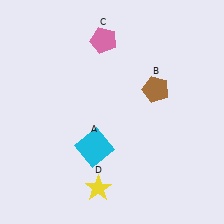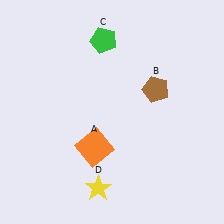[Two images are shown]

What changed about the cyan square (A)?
In Image 1, A is cyan. In Image 2, it changed to orange.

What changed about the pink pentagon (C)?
In Image 1, C is pink. In Image 2, it changed to green.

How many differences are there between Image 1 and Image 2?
There are 2 differences between the two images.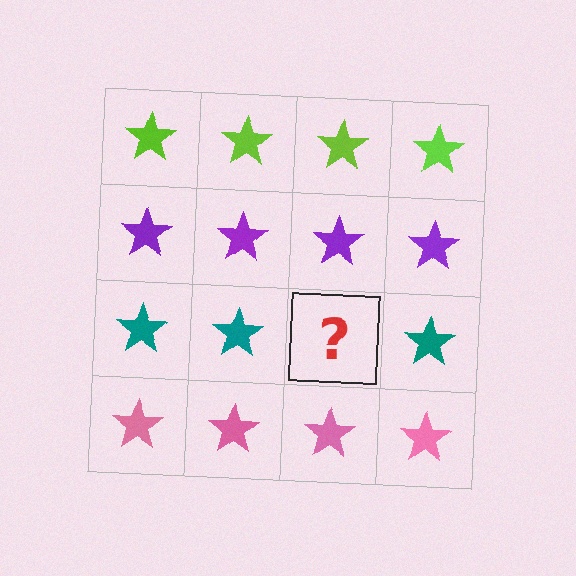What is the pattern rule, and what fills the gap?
The rule is that each row has a consistent color. The gap should be filled with a teal star.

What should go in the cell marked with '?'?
The missing cell should contain a teal star.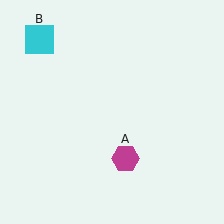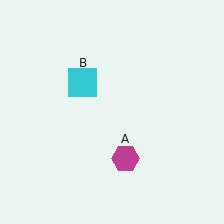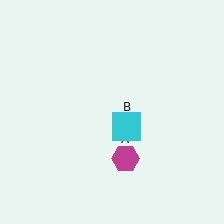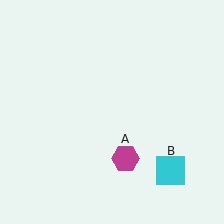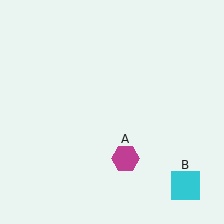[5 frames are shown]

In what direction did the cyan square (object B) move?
The cyan square (object B) moved down and to the right.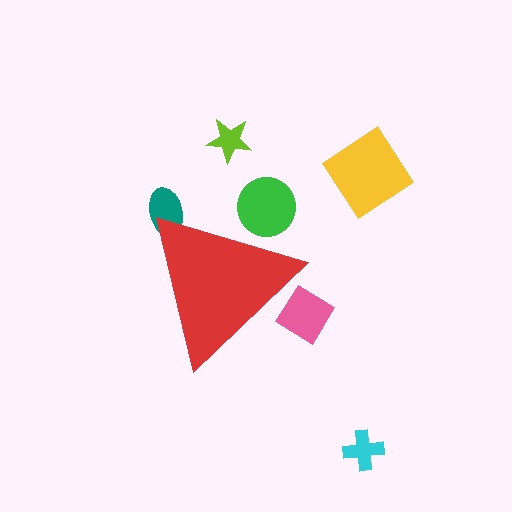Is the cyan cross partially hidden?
No, the cyan cross is fully visible.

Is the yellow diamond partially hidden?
No, the yellow diamond is fully visible.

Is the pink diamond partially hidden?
Yes, the pink diamond is partially hidden behind the red triangle.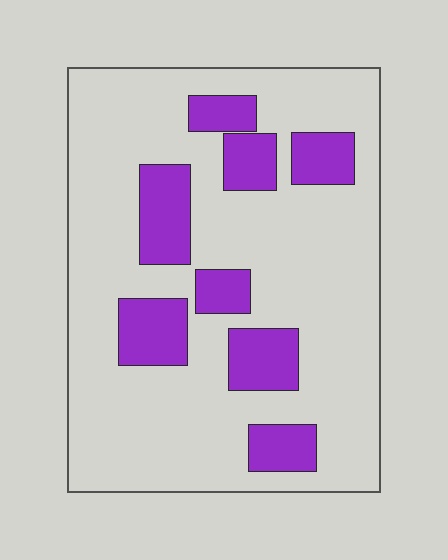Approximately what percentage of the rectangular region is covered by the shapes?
Approximately 20%.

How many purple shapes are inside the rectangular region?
8.